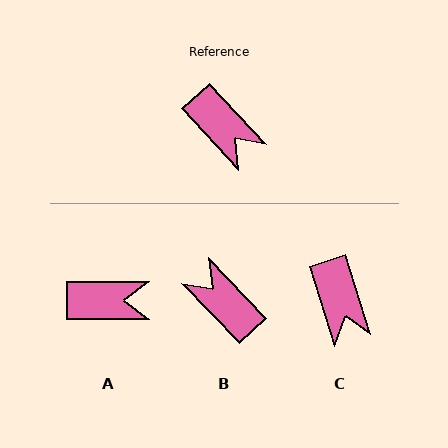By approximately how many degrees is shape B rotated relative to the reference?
Approximately 180 degrees clockwise.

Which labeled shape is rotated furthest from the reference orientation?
B, about 180 degrees away.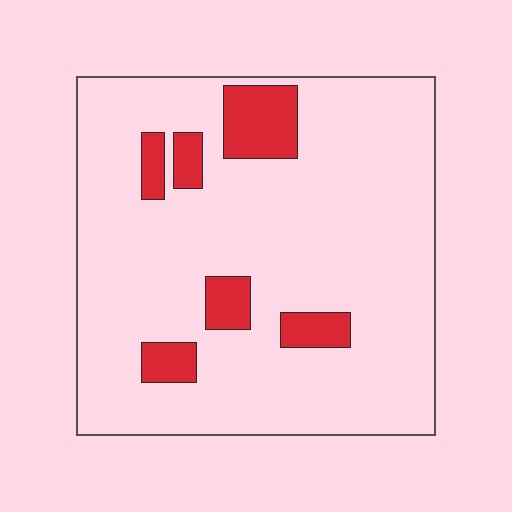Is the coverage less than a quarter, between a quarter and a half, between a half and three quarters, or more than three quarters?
Less than a quarter.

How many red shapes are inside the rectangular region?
6.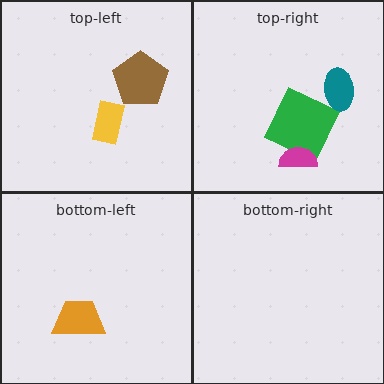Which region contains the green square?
The top-right region.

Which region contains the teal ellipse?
The top-right region.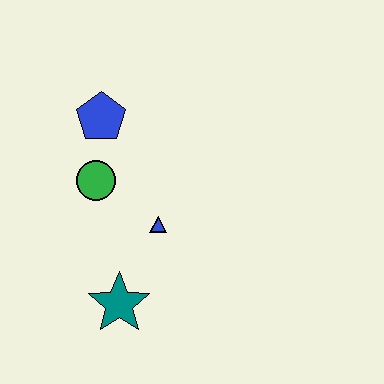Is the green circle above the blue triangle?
Yes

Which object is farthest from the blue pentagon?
The teal star is farthest from the blue pentagon.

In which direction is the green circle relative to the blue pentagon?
The green circle is below the blue pentagon.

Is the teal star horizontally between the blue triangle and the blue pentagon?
Yes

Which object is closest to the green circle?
The blue pentagon is closest to the green circle.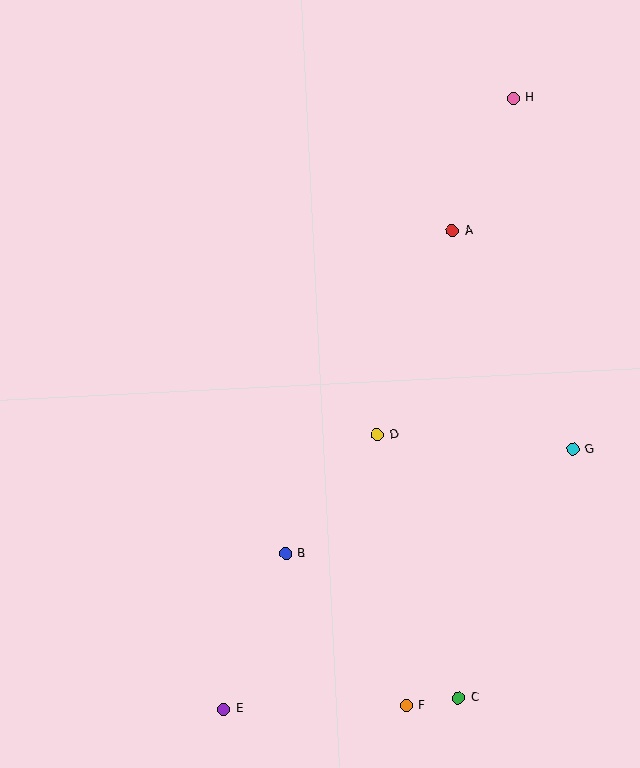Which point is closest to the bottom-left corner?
Point E is closest to the bottom-left corner.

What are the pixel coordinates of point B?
Point B is at (286, 554).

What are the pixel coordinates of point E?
Point E is at (224, 709).